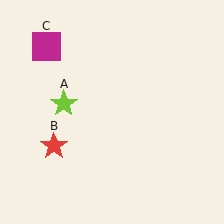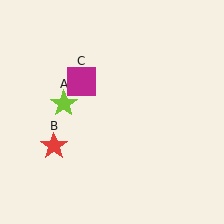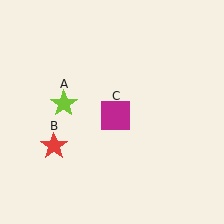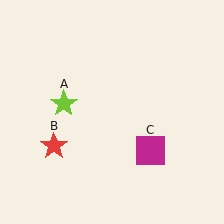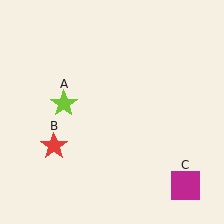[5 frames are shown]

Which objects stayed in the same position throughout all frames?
Lime star (object A) and red star (object B) remained stationary.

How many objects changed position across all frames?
1 object changed position: magenta square (object C).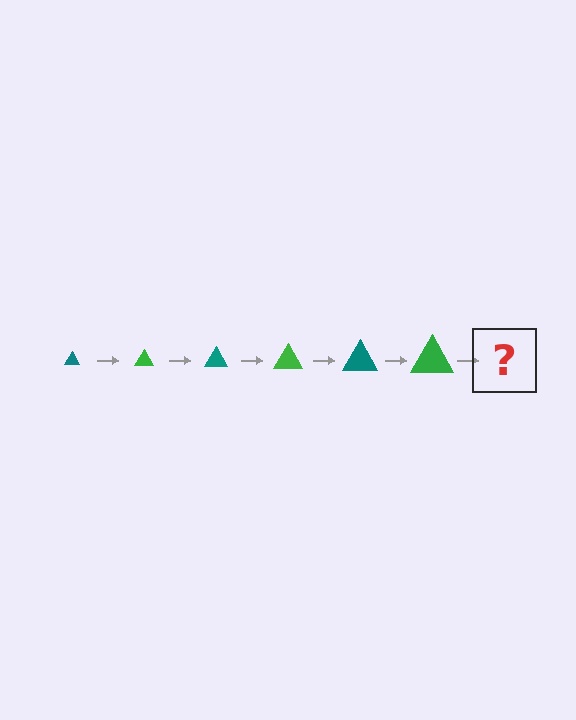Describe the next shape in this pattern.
It should be a teal triangle, larger than the previous one.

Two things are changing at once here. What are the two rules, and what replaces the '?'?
The two rules are that the triangle grows larger each step and the color cycles through teal and green. The '?' should be a teal triangle, larger than the previous one.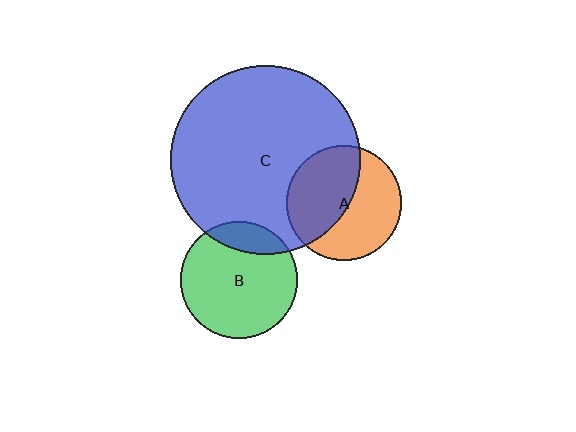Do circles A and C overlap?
Yes.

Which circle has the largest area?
Circle C (blue).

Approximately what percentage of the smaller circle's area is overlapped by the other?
Approximately 50%.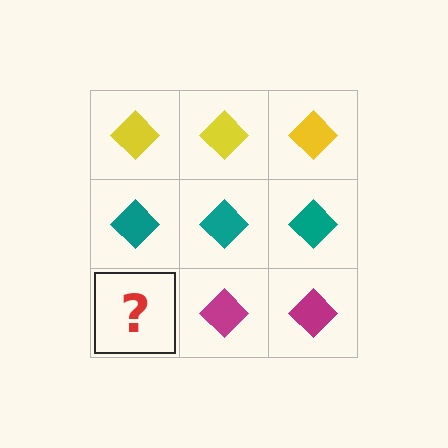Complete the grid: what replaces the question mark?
The question mark should be replaced with a magenta diamond.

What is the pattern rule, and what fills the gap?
The rule is that each row has a consistent color. The gap should be filled with a magenta diamond.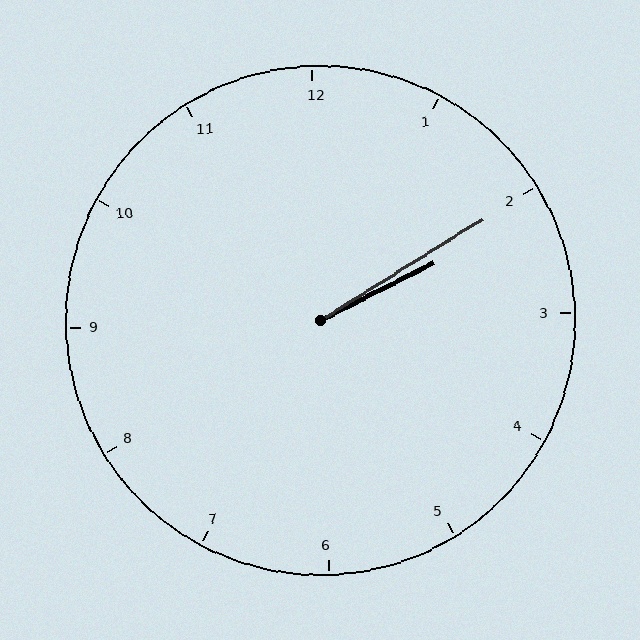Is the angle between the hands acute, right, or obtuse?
It is acute.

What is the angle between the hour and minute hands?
Approximately 5 degrees.